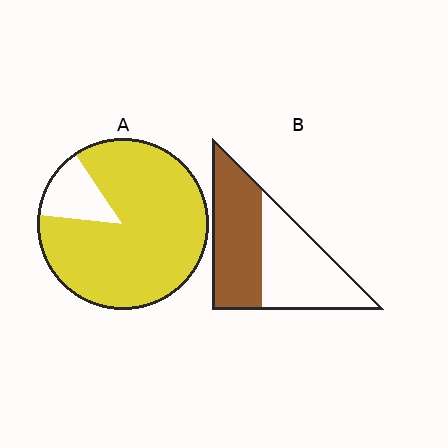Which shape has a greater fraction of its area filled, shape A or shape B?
Shape A.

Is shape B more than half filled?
Roughly half.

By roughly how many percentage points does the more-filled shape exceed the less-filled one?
By roughly 35 percentage points (A over B).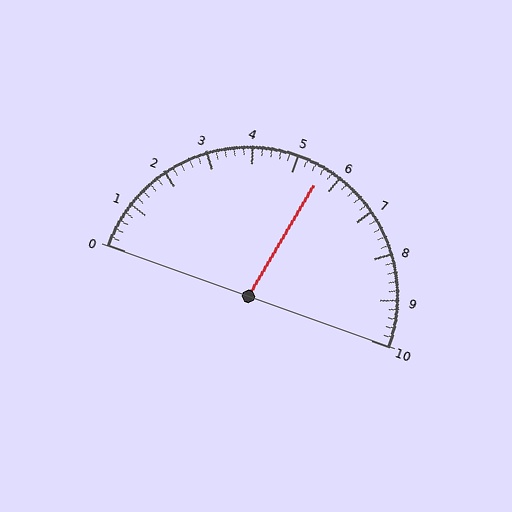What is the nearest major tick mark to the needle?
The nearest major tick mark is 6.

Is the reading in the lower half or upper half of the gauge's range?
The reading is in the upper half of the range (0 to 10).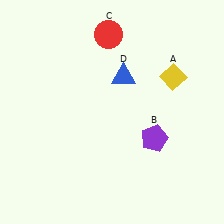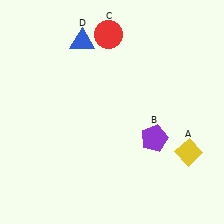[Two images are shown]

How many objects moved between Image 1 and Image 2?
2 objects moved between the two images.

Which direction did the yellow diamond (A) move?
The yellow diamond (A) moved down.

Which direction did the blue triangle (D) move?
The blue triangle (D) moved left.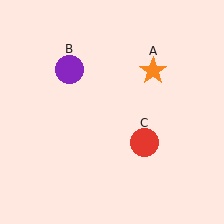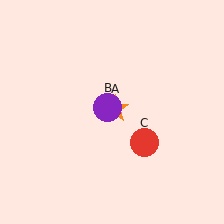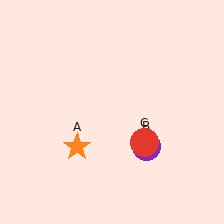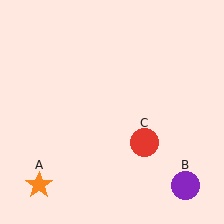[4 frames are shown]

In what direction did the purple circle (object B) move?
The purple circle (object B) moved down and to the right.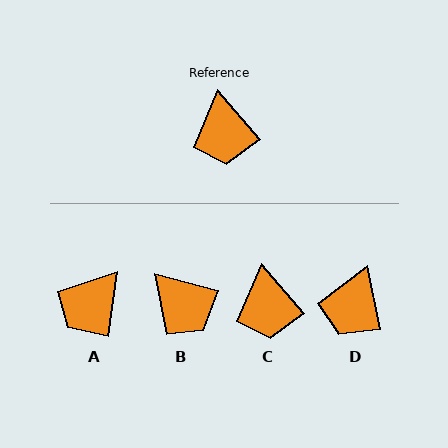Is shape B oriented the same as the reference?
No, it is off by about 34 degrees.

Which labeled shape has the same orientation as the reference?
C.